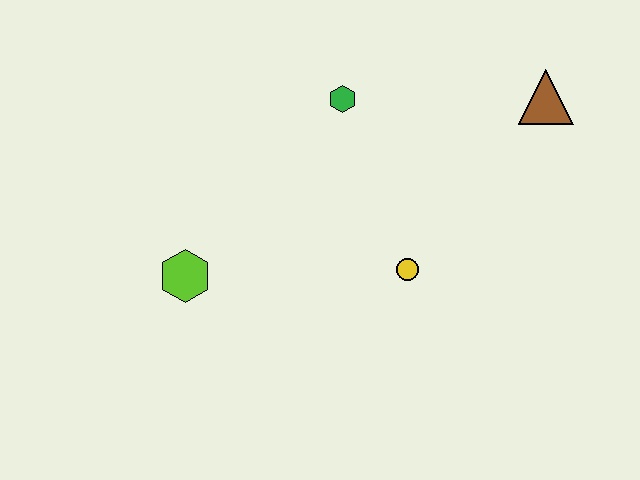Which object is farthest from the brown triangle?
The lime hexagon is farthest from the brown triangle.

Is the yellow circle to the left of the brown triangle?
Yes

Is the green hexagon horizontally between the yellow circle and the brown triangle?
No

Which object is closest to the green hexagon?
The yellow circle is closest to the green hexagon.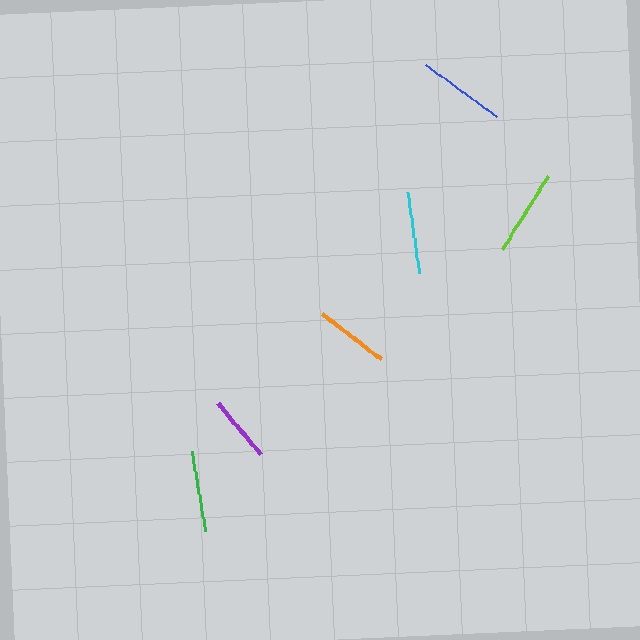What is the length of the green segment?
The green segment is approximately 82 pixels long.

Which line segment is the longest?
The blue line is the longest at approximately 89 pixels.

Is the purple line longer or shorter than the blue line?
The blue line is longer than the purple line.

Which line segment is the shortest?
The purple line is the shortest at approximately 67 pixels.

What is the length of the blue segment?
The blue segment is approximately 89 pixels long.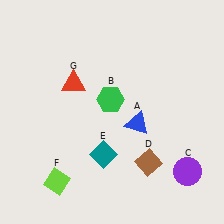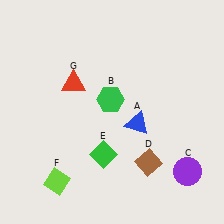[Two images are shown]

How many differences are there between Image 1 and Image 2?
There is 1 difference between the two images.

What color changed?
The diamond (E) changed from teal in Image 1 to green in Image 2.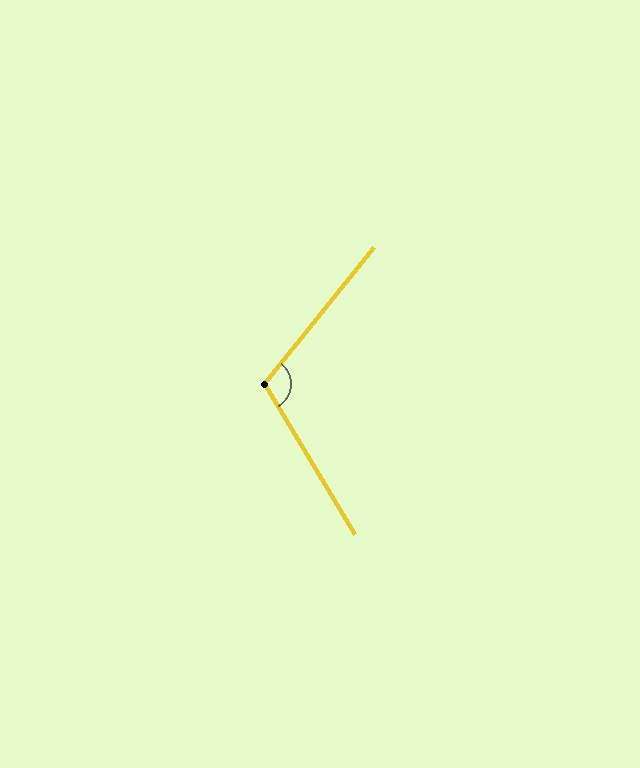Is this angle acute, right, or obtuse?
It is obtuse.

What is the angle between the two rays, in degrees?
Approximately 110 degrees.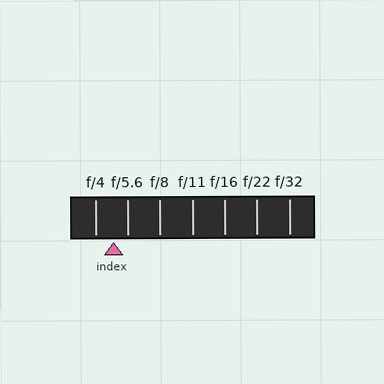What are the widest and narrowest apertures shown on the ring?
The widest aperture shown is f/4 and the narrowest is f/32.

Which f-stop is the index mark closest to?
The index mark is closest to f/5.6.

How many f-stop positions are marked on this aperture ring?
There are 7 f-stop positions marked.